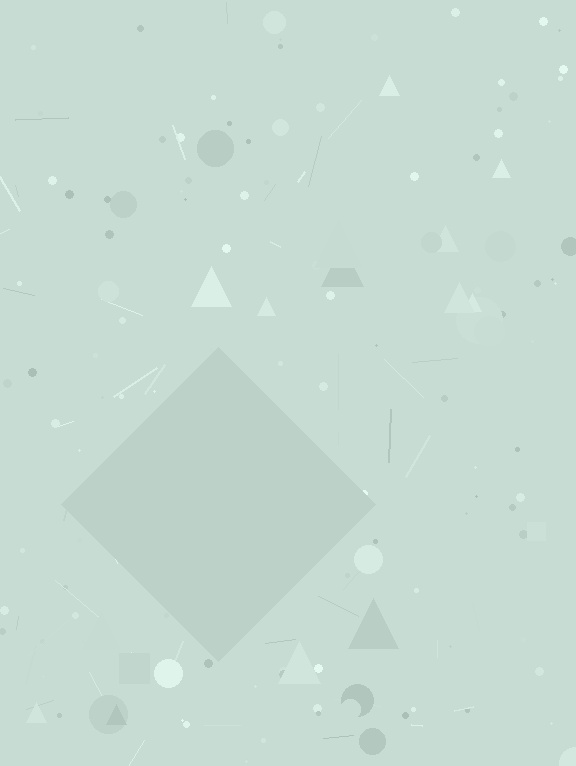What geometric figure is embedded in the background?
A diamond is embedded in the background.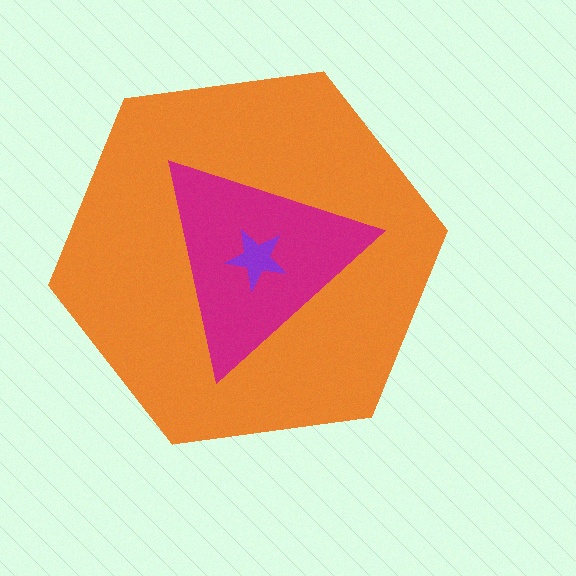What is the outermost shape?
The orange hexagon.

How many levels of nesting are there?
3.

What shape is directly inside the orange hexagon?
The magenta triangle.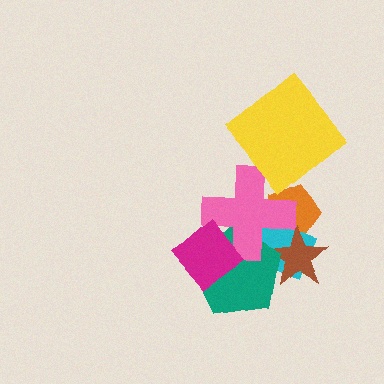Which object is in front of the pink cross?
The magenta diamond is in front of the pink cross.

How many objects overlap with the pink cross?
5 objects overlap with the pink cross.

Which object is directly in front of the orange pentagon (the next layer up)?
The cyan rectangle is directly in front of the orange pentagon.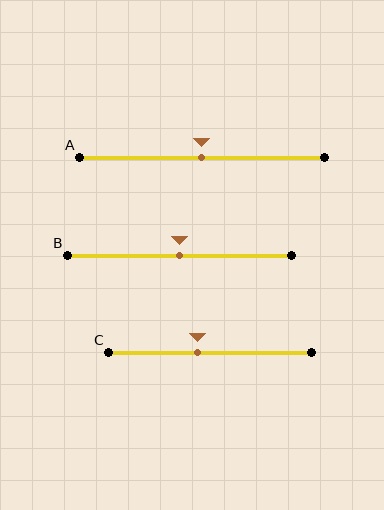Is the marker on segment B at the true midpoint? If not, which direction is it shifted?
Yes, the marker on segment B is at the true midpoint.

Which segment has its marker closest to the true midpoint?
Segment A has its marker closest to the true midpoint.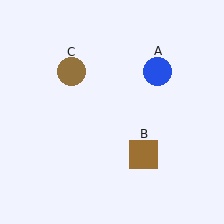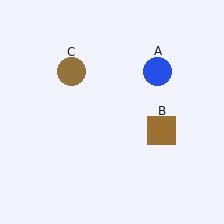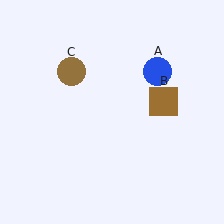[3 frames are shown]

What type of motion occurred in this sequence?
The brown square (object B) rotated counterclockwise around the center of the scene.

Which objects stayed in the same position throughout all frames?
Blue circle (object A) and brown circle (object C) remained stationary.